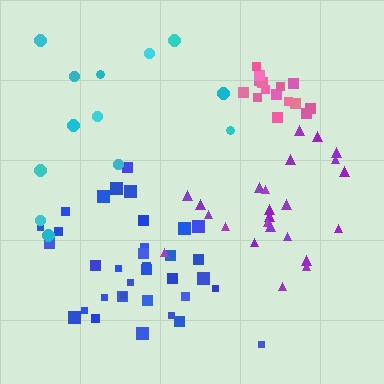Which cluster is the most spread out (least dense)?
Cyan.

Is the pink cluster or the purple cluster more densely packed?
Pink.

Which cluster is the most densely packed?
Pink.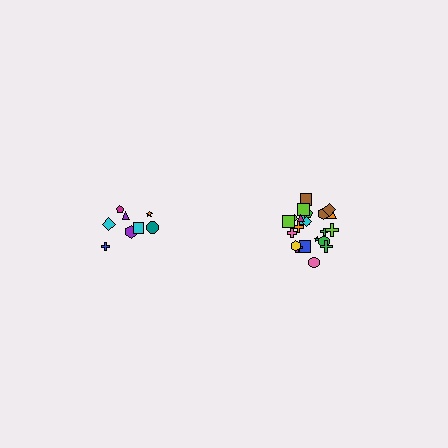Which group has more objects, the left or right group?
The right group.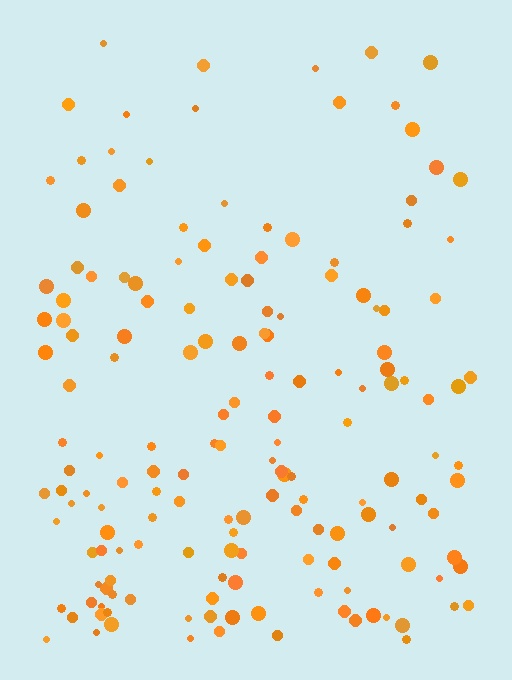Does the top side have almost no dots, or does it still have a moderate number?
Still a moderate number, just noticeably fewer than the bottom.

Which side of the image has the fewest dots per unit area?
The top.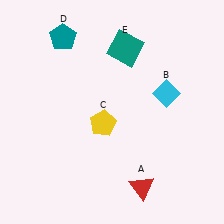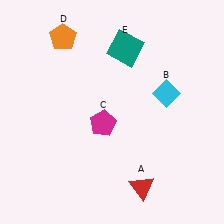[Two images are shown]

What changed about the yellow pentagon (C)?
In Image 1, C is yellow. In Image 2, it changed to magenta.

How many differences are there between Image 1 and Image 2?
There are 2 differences between the two images.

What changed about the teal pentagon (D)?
In Image 1, D is teal. In Image 2, it changed to orange.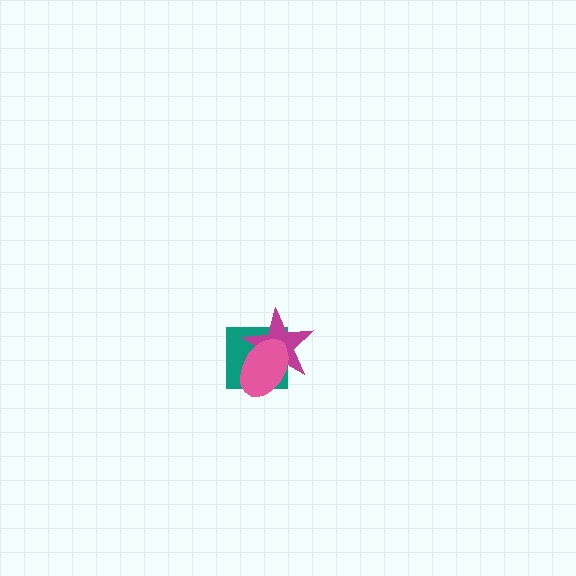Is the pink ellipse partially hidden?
No, no other shape covers it.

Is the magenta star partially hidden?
Yes, it is partially covered by another shape.